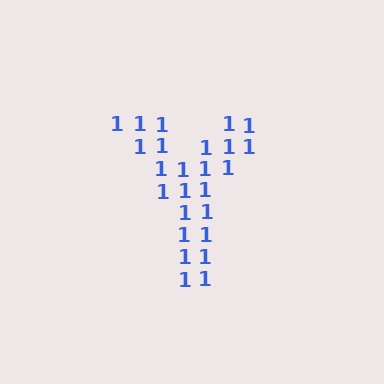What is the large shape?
The large shape is the letter Y.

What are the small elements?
The small elements are digit 1's.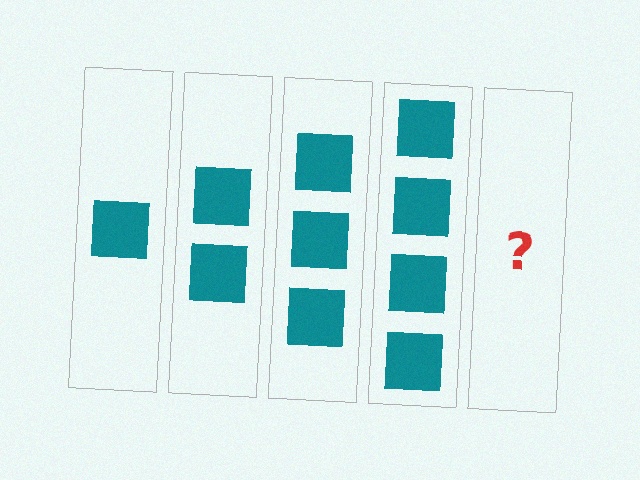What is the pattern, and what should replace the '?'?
The pattern is that each step adds one more square. The '?' should be 5 squares.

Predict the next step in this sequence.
The next step is 5 squares.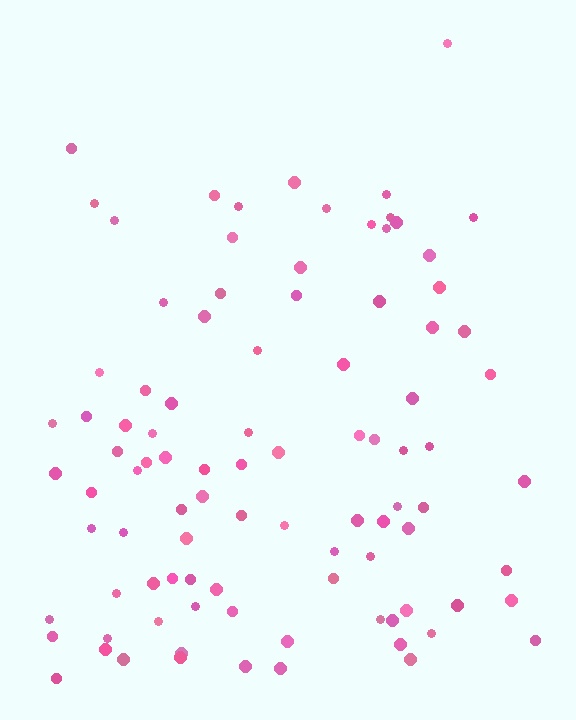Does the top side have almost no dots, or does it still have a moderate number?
Still a moderate number, just noticeably fewer than the bottom.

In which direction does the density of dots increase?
From top to bottom, with the bottom side densest.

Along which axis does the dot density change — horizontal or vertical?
Vertical.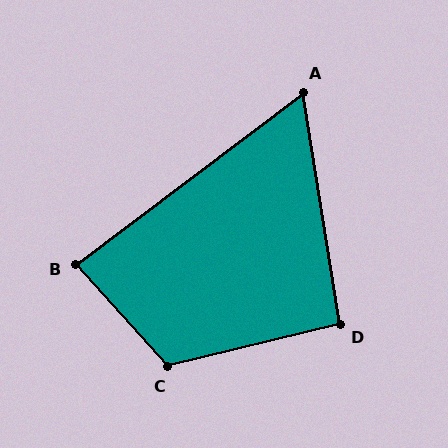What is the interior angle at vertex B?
Approximately 85 degrees (approximately right).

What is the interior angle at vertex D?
Approximately 95 degrees (approximately right).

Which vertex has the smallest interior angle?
A, at approximately 62 degrees.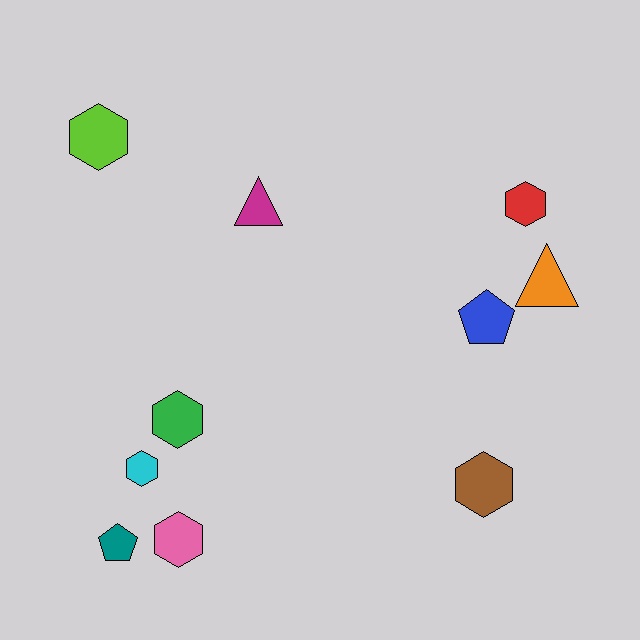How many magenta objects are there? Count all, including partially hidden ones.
There is 1 magenta object.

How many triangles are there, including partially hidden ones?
There are 2 triangles.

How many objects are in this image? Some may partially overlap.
There are 10 objects.